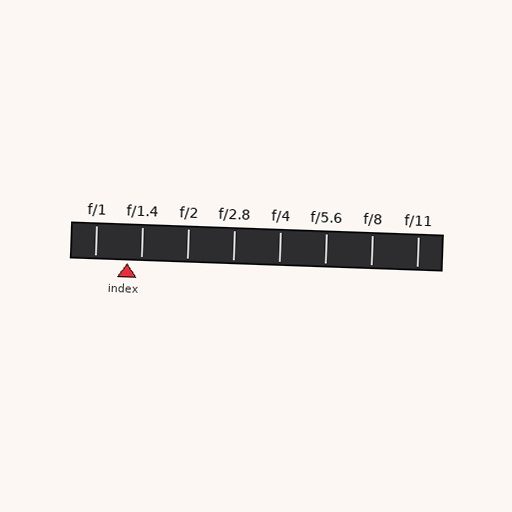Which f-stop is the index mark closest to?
The index mark is closest to f/1.4.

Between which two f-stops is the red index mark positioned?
The index mark is between f/1 and f/1.4.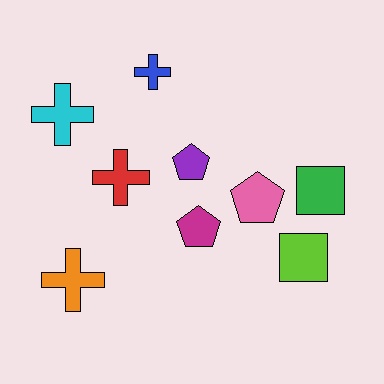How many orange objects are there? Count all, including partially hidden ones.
There is 1 orange object.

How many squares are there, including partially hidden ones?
There are 2 squares.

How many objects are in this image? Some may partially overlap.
There are 9 objects.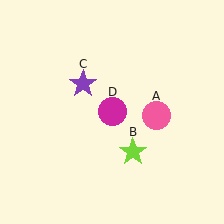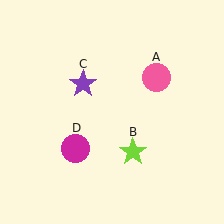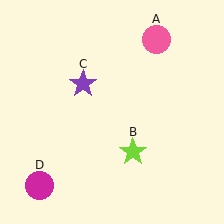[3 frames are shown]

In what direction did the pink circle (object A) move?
The pink circle (object A) moved up.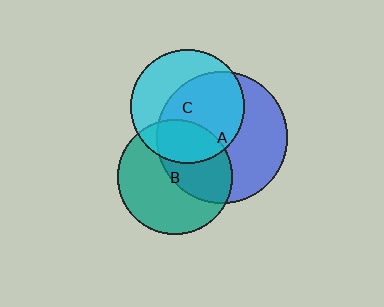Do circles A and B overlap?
Yes.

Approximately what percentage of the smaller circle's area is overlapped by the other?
Approximately 45%.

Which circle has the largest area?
Circle A (blue).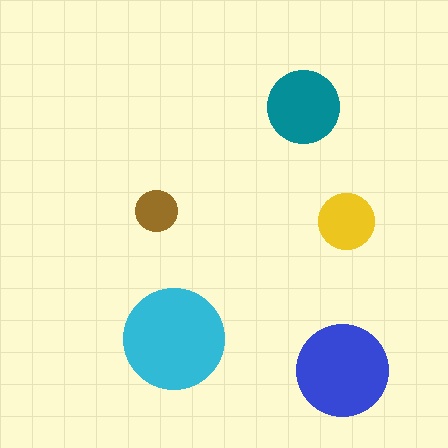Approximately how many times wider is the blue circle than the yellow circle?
About 1.5 times wider.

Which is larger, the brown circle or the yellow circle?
The yellow one.